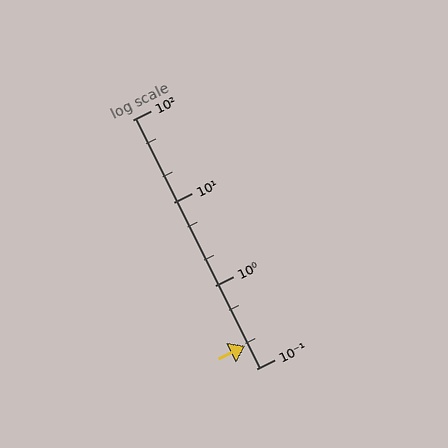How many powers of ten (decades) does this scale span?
The scale spans 3 decades, from 0.1 to 100.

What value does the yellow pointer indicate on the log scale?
The pointer indicates approximately 0.19.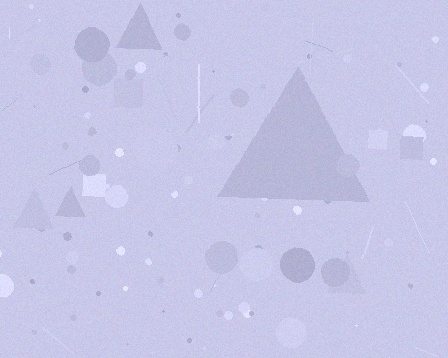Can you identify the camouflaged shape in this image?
The camouflaged shape is a triangle.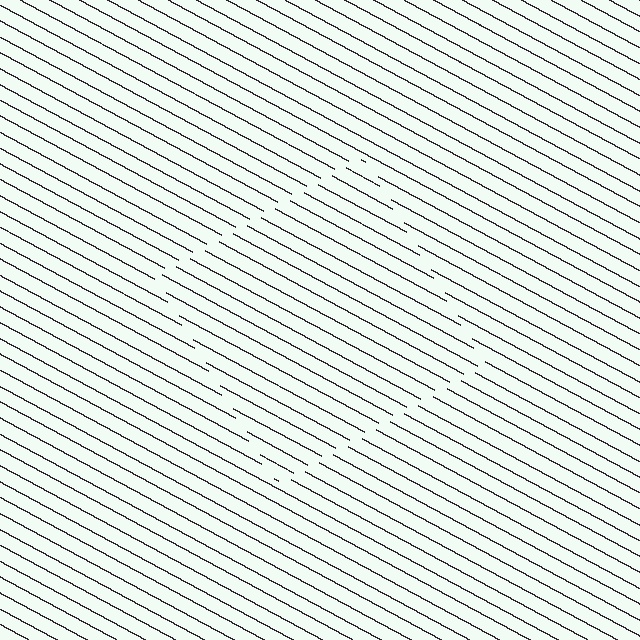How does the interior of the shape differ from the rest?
The interior of the shape contains the same grating, shifted by half a period — the contour is defined by the phase discontinuity where line-ends from the inner and outer gratings abut.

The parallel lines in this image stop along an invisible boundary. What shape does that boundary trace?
An illusory square. The interior of the shape contains the same grating, shifted by half a period — the contour is defined by the phase discontinuity where line-ends from the inner and outer gratings abut.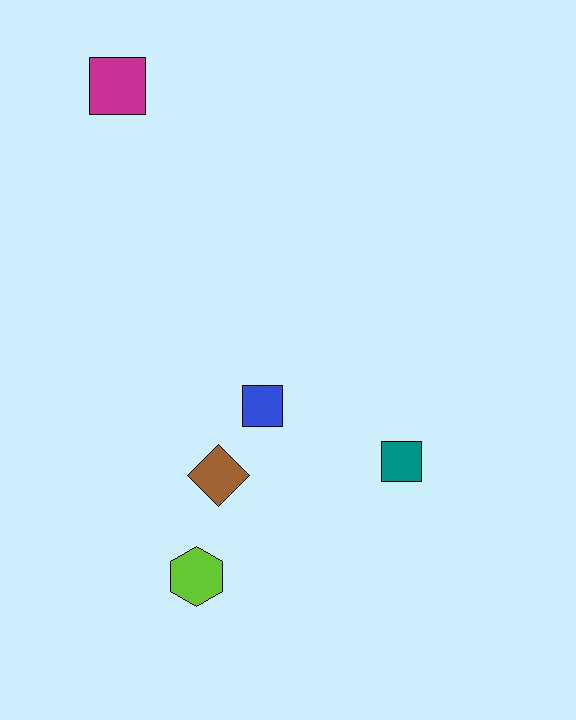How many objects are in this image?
There are 5 objects.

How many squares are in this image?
There are 3 squares.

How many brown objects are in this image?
There is 1 brown object.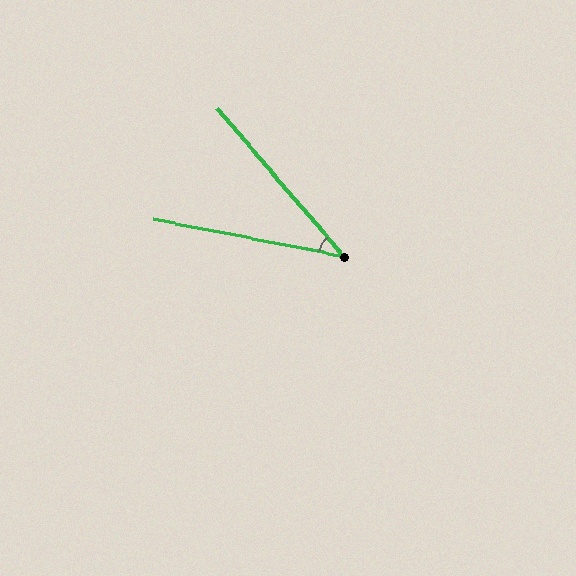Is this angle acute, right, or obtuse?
It is acute.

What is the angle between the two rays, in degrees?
Approximately 38 degrees.